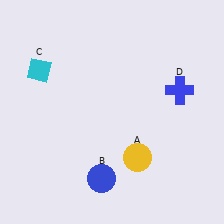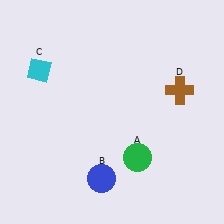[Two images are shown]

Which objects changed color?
A changed from yellow to green. D changed from blue to brown.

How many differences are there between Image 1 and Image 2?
There are 2 differences between the two images.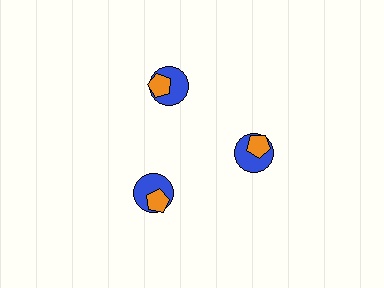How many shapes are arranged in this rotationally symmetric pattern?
There are 6 shapes, arranged in 3 groups of 2.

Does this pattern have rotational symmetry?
Yes, this pattern has 3-fold rotational symmetry. It looks the same after rotating 120 degrees around the center.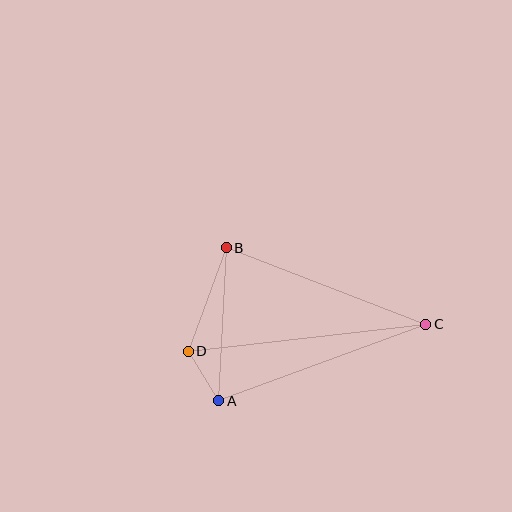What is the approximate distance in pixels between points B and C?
The distance between B and C is approximately 213 pixels.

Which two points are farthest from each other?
Points C and D are farthest from each other.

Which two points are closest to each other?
Points A and D are closest to each other.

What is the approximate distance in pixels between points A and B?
The distance between A and B is approximately 153 pixels.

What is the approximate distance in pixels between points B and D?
The distance between B and D is approximately 110 pixels.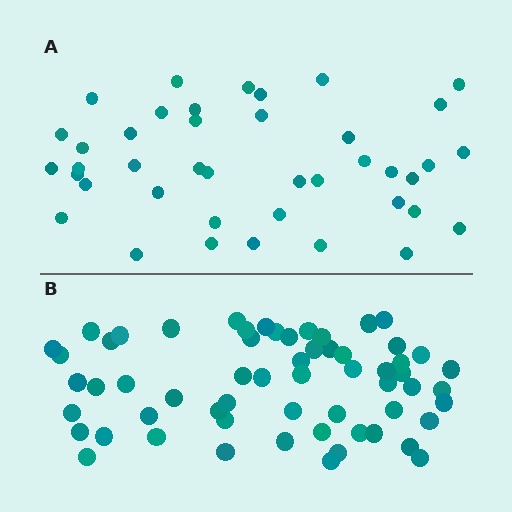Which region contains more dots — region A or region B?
Region B (the bottom region) has more dots.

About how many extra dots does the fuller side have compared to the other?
Region B has approximately 20 more dots than region A.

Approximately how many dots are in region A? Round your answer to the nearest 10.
About 40 dots. (The exact count is 41, which rounds to 40.)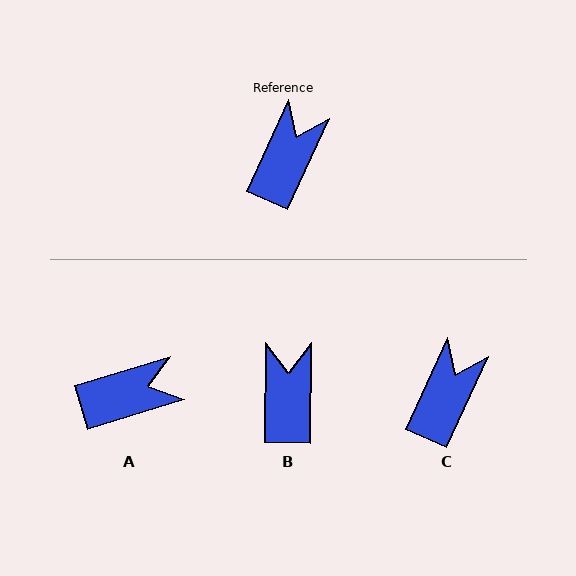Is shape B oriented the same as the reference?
No, it is off by about 24 degrees.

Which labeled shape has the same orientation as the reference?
C.